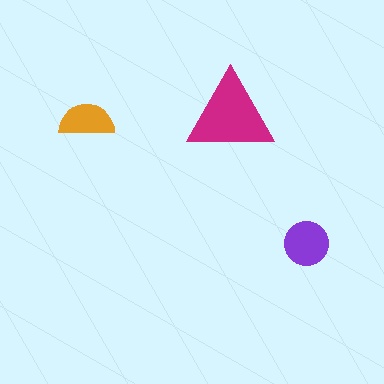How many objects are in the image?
There are 3 objects in the image.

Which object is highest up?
The magenta triangle is topmost.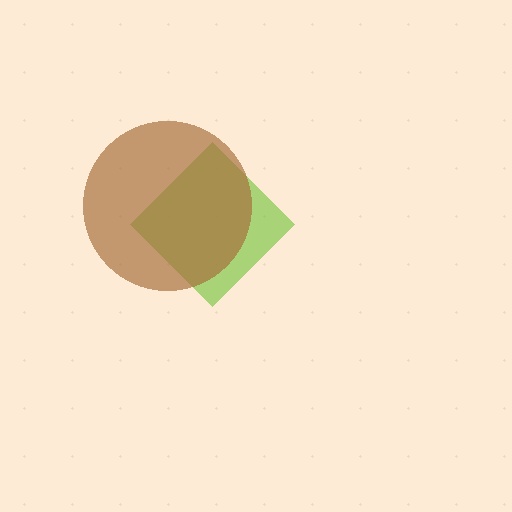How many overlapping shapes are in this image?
There are 2 overlapping shapes in the image.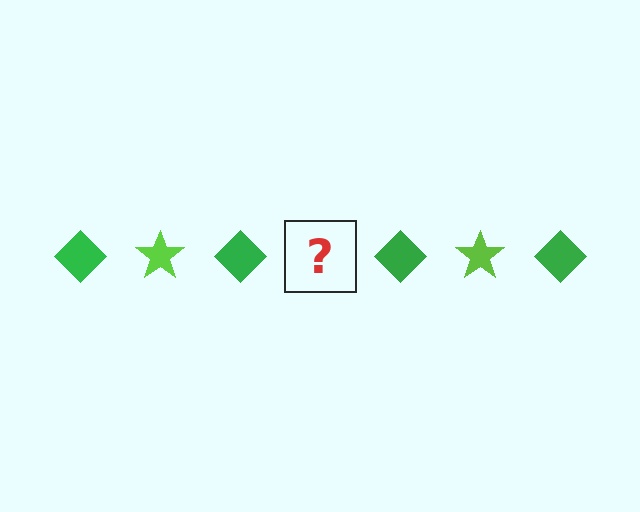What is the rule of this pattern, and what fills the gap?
The rule is that the pattern alternates between green diamond and lime star. The gap should be filled with a lime star.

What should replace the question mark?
The question mark should be replaced with a lime star.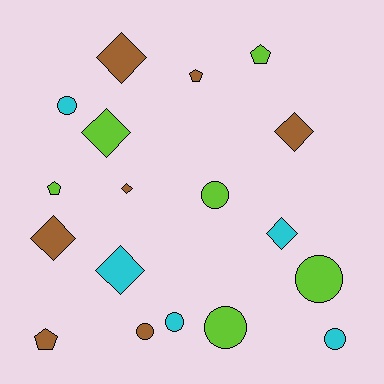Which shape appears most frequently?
Diamond, with 7 objects.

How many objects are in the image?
There are 18 objects.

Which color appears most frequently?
Brown, with 7 objects.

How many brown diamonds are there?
There are 4 brown diamonds.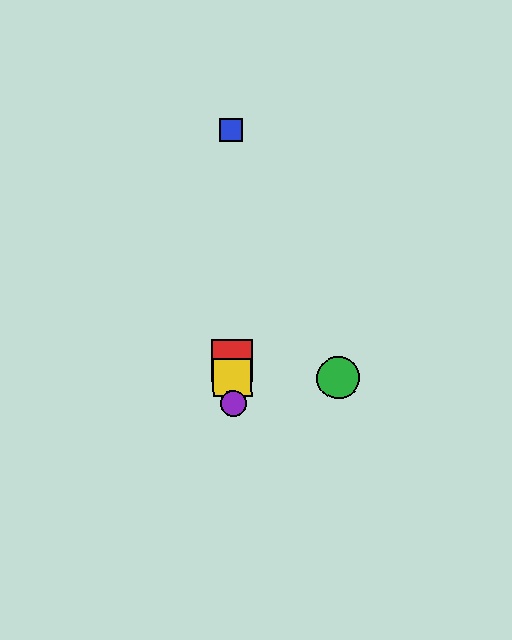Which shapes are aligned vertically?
The red square, the blue square, the yellow square, the purple circle are aligned vertically.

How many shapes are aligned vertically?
4 shapes (the red square, the blue square, the yellow square, the purple circle) are aligned vertically.